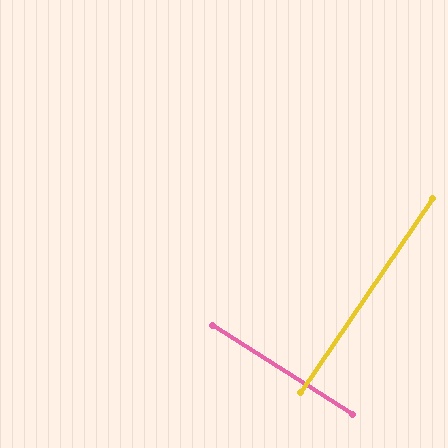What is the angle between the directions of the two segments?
Approximately 88 degrees.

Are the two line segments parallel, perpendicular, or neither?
Perpendicular — they meet at approximately 88°.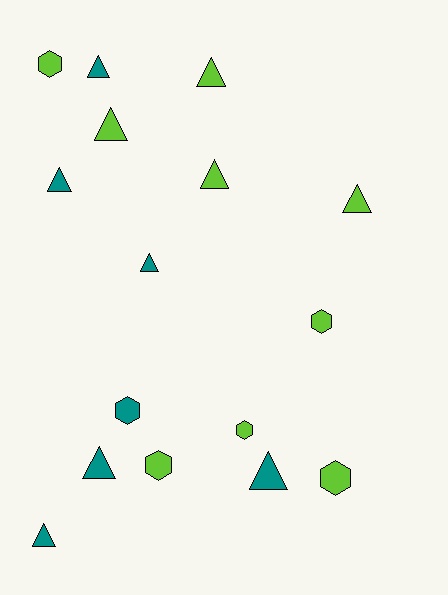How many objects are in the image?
There are 16 objects.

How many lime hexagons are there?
There are 5 lime hexagons.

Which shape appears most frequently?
Triangle, with 10 objects.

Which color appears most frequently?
Lime, with 9 objects.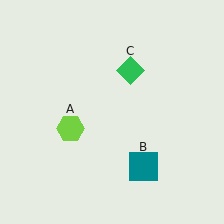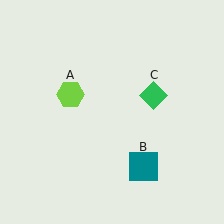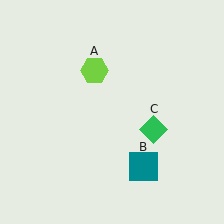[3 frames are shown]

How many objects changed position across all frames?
2 objects changed position: lime hexagon (object A), green diamond (object C).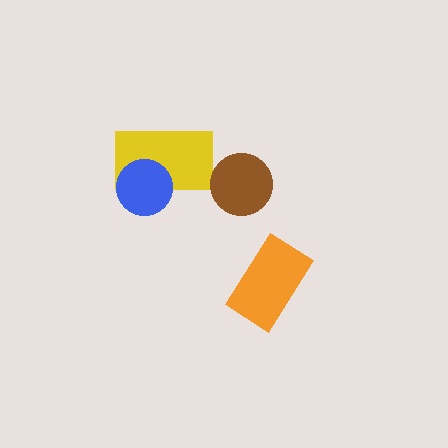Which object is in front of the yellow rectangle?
The blue circle is in front of the yellow rectangle.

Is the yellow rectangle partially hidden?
Yes, it is partially covered by another shape.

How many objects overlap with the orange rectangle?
0 objects overlap with the orange rectangle.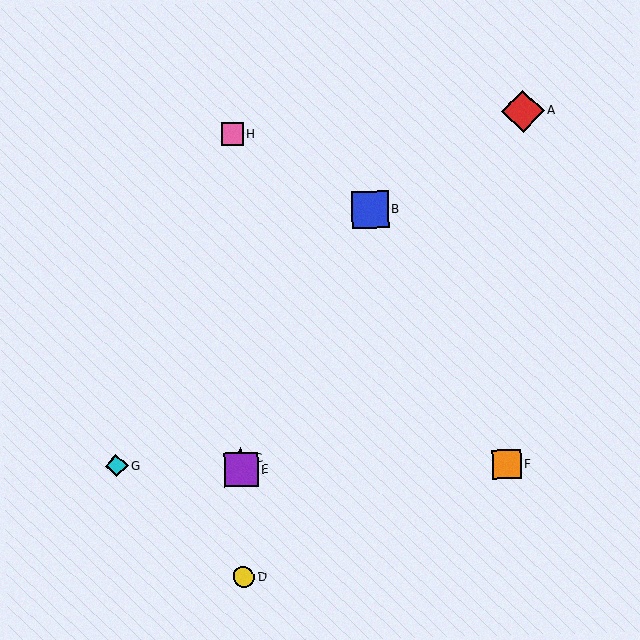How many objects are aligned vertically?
4 objects (C, D, E, H) are aligned vertically.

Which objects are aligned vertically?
Objects C, D, E, H are aligned vertically.